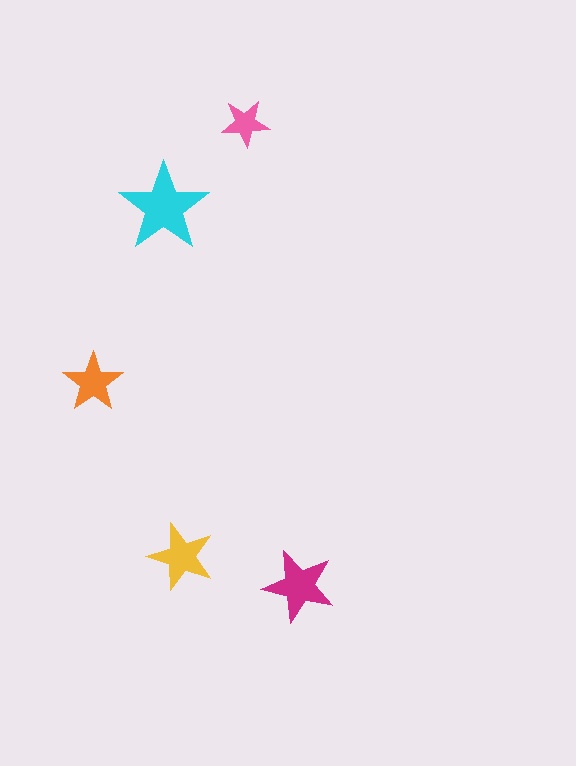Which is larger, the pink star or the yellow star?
The yellow one.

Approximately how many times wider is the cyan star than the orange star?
About 1.5 times wider.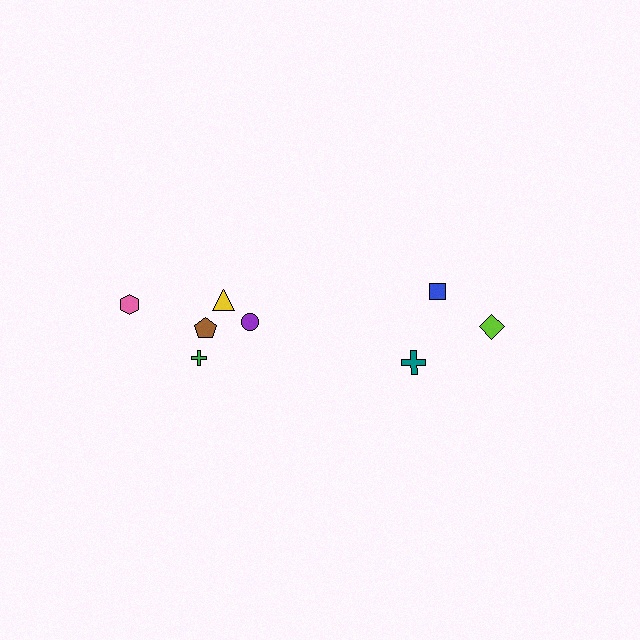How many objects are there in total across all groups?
There are 8 objects.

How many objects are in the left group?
There are 5 objects.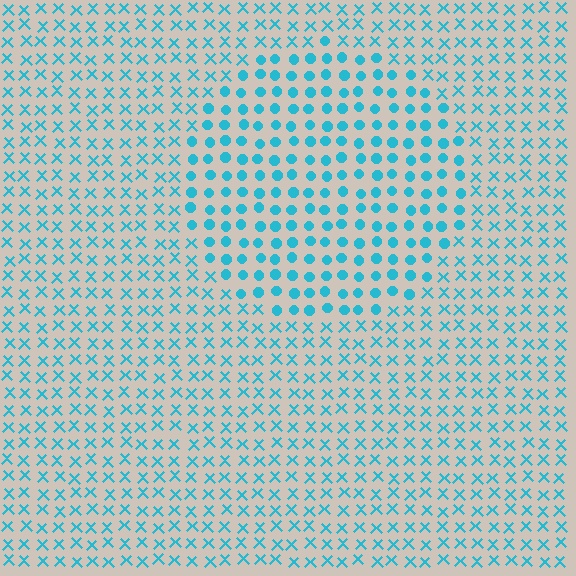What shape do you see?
I see a circle.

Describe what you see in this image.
The image is filled with small cyan elements arranged in a uniform grid. A circle-shaped region contains circles, while the surrounding area contains X marks. The boundary is defined purely by the change in element shape.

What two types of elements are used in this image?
The image uses circles inside the circle region and X marks outside it.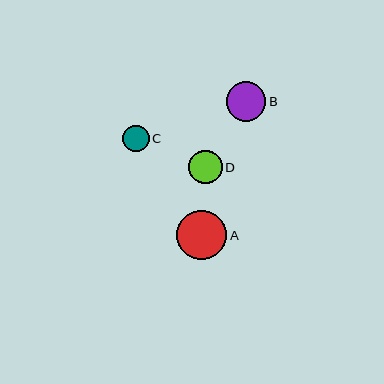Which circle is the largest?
Circle A is the largest with a size of approximately 50 pixels.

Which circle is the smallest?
Circle C is the smallest with a size of approximately 27 pixels.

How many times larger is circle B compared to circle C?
Circle B is approximately 1.5 times the size of circle C.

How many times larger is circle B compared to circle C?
Circle B is approximately 1.5 times the size of circle C.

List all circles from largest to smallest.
From largest to smallest: A, B, D, C.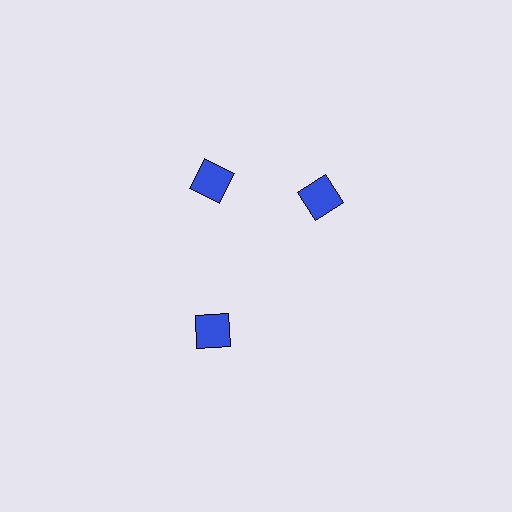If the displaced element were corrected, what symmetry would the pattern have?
It would have 3-fold rotational symmetry — the pattern would map onto itself every 120 degrees.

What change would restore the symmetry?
The symmetry would be restored by rotating it back into even spacing with its neighbors so that all 3 squares sit at equal angles and equal distance from the center.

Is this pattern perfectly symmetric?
No. The 3 blue squares are arranged in a ring, but one element near the 3 o'clock position is rotated out of alignment along the ring, breaking the 3-fold rotational symmetry.